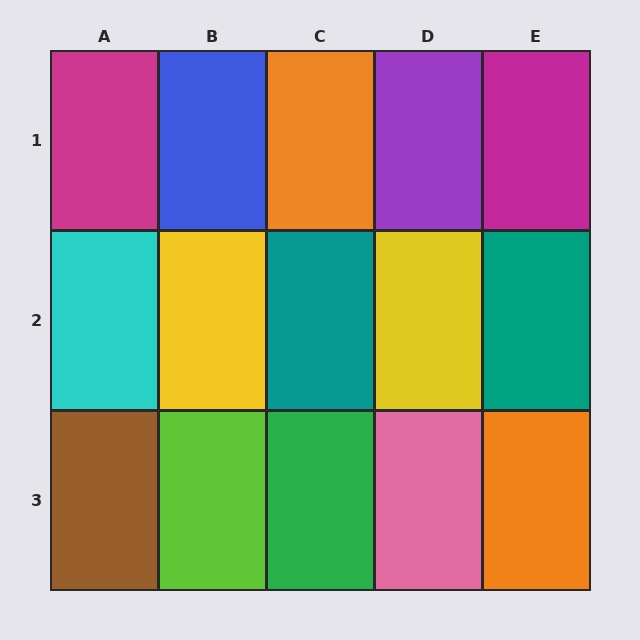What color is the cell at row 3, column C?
Green.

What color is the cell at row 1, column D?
Purple.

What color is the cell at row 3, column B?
Lime.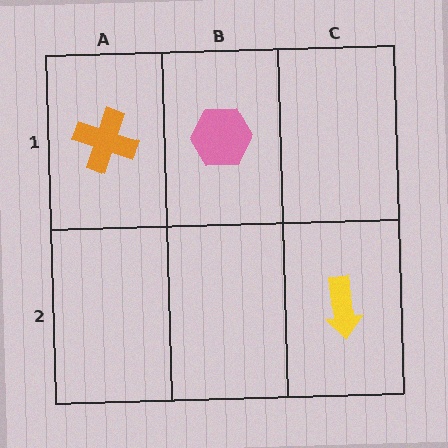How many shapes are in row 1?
2 shapes.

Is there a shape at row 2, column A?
No, that cell is empty.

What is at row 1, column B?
A pink hexagon.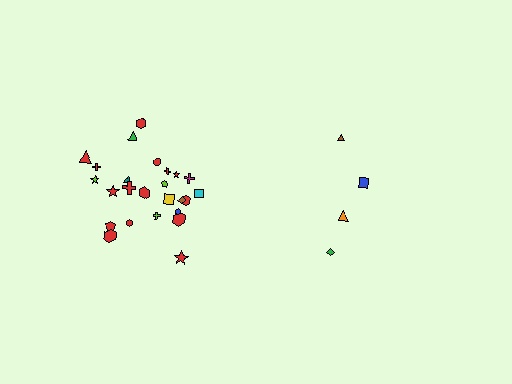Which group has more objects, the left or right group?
The left group.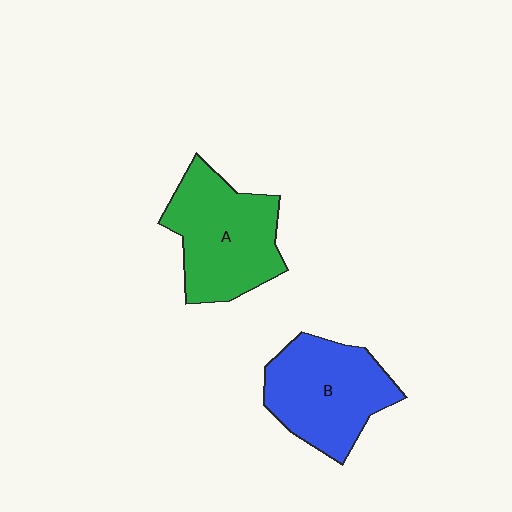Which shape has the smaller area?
Shape B (blue).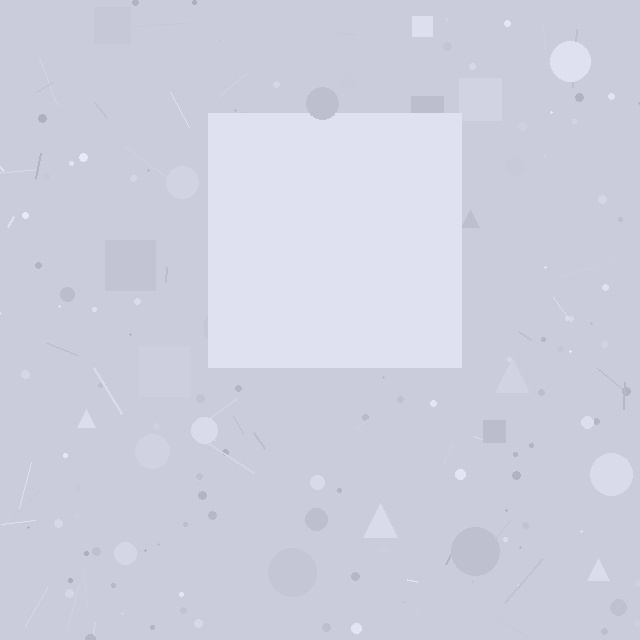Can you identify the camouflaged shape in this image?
The camouflaged shape is a square.